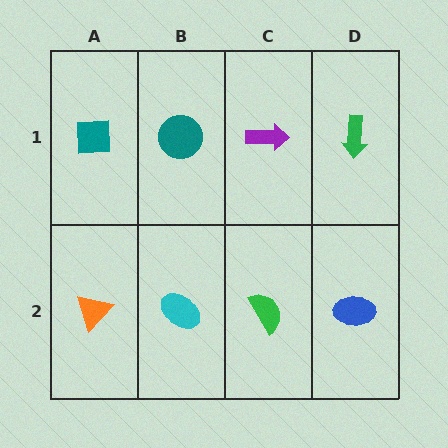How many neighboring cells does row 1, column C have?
3.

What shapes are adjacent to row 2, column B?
A teal circle (row 1, column B), an orange triangle (row 2, column A), a green semicircle (row 2, column C).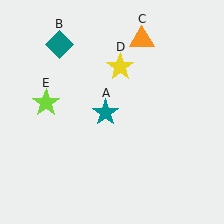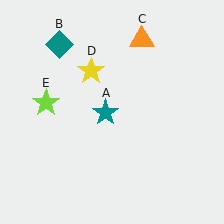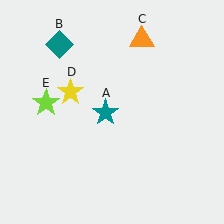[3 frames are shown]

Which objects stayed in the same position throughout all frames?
Teal star (object A) and teal diamond (object B) and orange triangle (object C) and lime star (object E) remained stationary.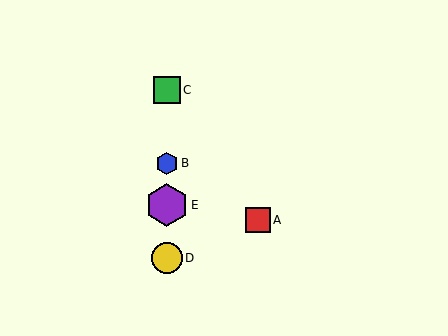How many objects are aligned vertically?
4 objects (B, C, D, E) are aligned vertically.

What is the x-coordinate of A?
Object A is at x≈258.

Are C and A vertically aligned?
No, C is at x≈167 and A is at x≈258.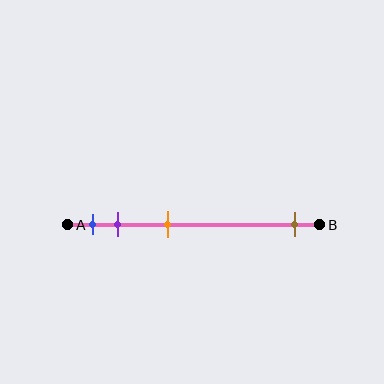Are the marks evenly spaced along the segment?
No, the marks are not evenly spaced.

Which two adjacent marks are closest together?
The blue and purple marks are the closest adjacent pair.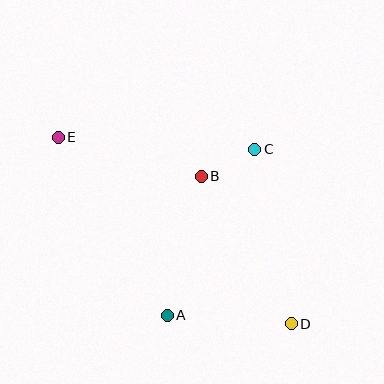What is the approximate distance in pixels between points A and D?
The distance between A and D is approximately 124 pixels.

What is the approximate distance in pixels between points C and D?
The distance between C and D is approximately 178 pixels.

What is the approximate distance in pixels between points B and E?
The distance between B and E is approximately 149 pixels.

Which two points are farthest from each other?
Points D and E are farthest from each other.